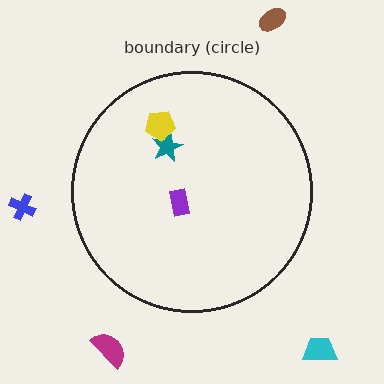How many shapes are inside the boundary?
3 inside, 4 outside.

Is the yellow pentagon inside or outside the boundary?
Inside.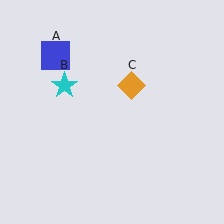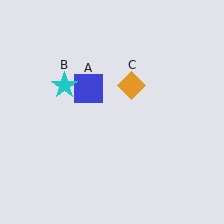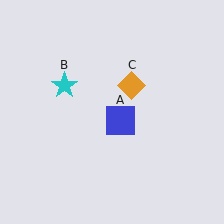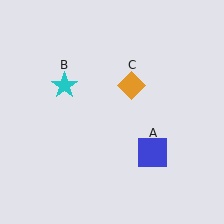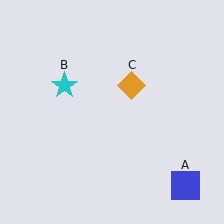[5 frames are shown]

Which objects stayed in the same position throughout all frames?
Cyan star (object B) and orange diamond (object C) remained stationary.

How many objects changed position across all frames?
1 object changed position: blue square (object A).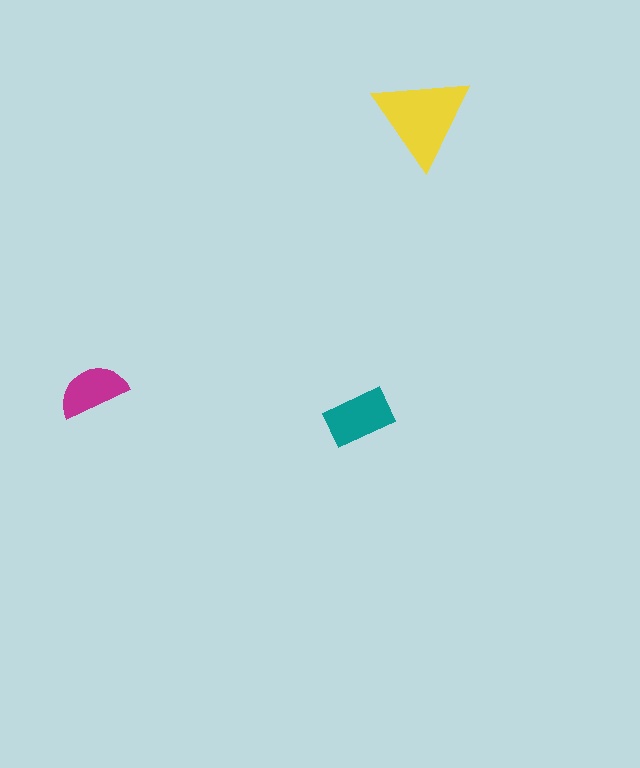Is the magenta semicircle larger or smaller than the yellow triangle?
Smaller.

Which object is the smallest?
The magenta semicircle.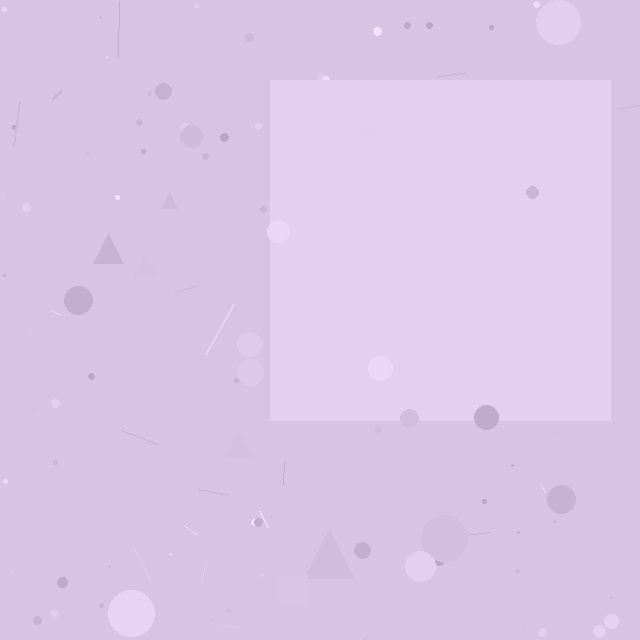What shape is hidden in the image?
A square is hidden in the image.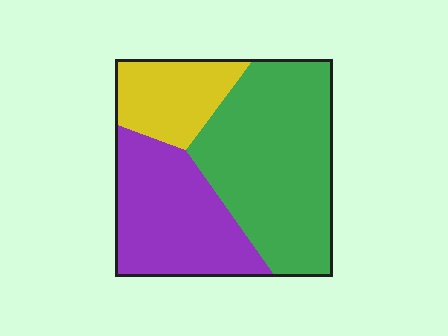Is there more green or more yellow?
Green.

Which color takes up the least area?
Yellow, at roughly 20%.